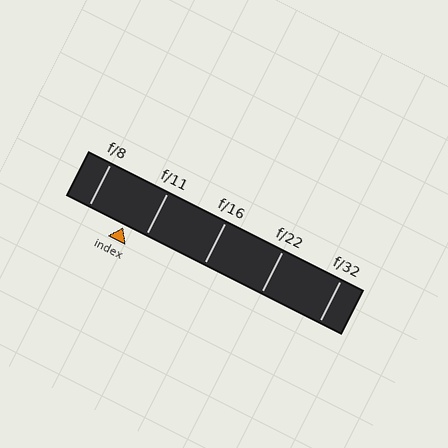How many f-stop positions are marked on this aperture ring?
There are 5 f-stop positions marked.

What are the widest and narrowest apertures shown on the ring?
The widest aperture shown is f/8 and the narrowest is f/32.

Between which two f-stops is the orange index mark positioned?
The index mark is between f/8 and f/11.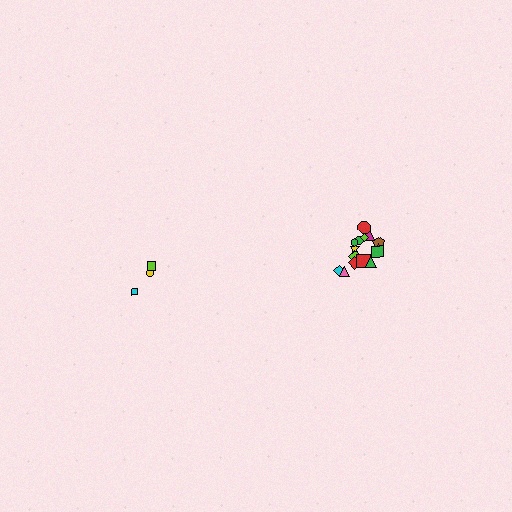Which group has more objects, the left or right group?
The right group.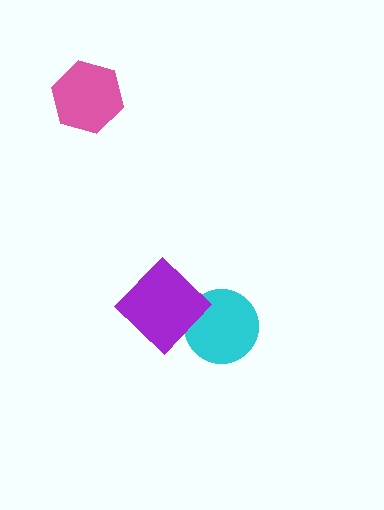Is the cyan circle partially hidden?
Yes, it is partially covered by another shape.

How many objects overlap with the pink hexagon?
0 objects overlap with the pink hexagon.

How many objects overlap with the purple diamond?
1 object overlaps with the purple diamond.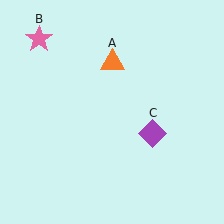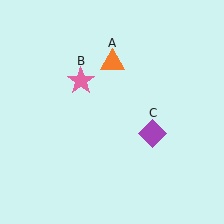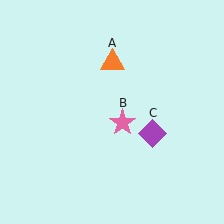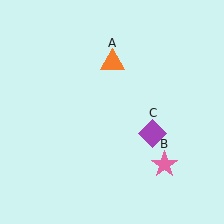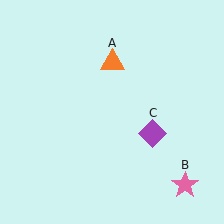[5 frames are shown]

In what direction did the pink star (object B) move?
The pink star (object B) moved down and to the right.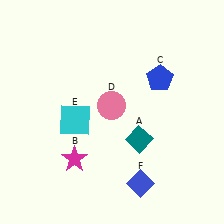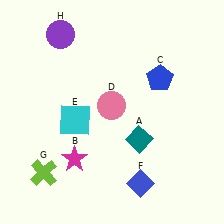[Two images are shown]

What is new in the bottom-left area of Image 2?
A lime cross (G) was added in the bottom-left area of Image 2.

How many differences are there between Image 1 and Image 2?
There are 2 differences between the two images.